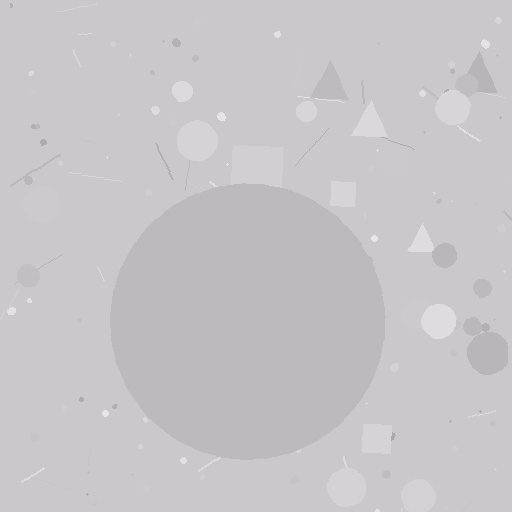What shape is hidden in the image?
A circle is hidden in the image.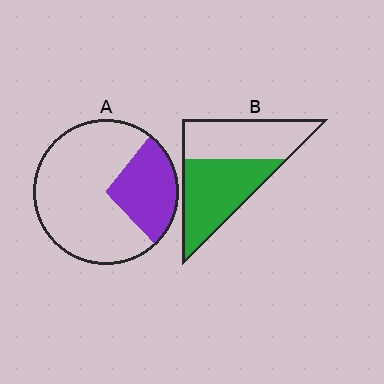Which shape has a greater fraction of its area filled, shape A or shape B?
Shape B.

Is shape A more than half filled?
No.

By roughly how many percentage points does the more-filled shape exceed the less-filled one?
By roughly 25 percentage points (B over A).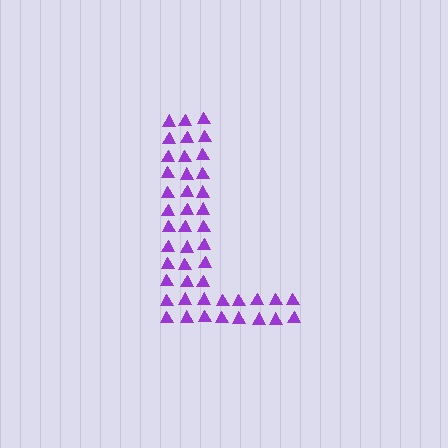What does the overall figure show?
The overall figure shows the letter L.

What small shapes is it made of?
It is made of small triangles.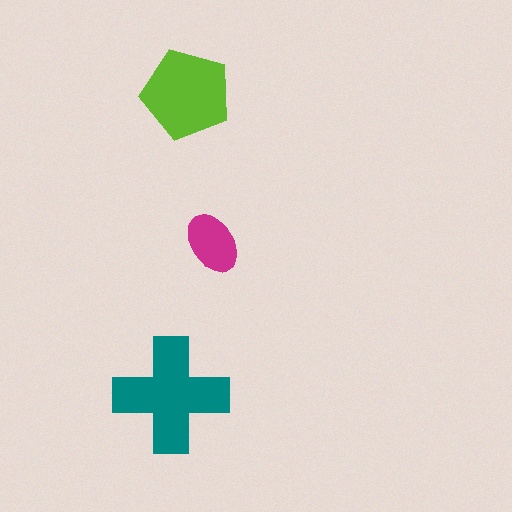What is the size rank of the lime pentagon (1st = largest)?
2nd.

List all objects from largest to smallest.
The teal cross, the lime pentagon, the magenta ellipse.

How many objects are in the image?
There are 3 objects in the image.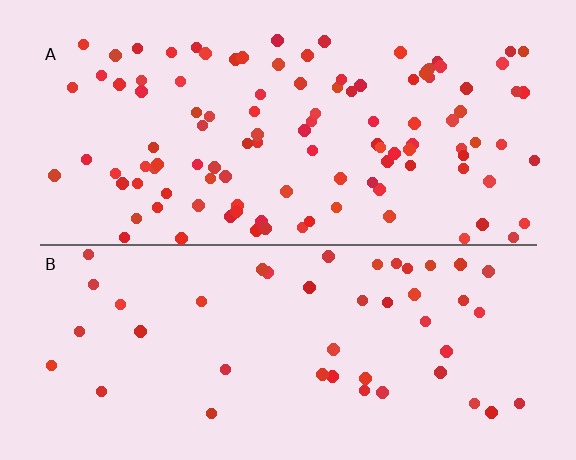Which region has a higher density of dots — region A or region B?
A (the top).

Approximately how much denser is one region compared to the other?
Approximately 2.4× — region A over region B.